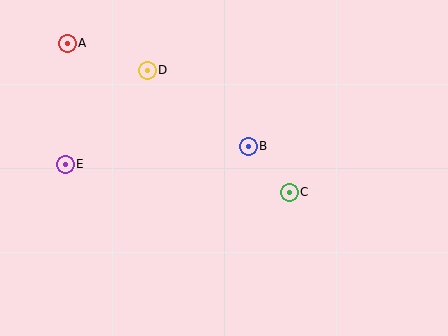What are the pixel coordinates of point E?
Point E is at (65, 164).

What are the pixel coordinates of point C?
Point C is at (289, 192).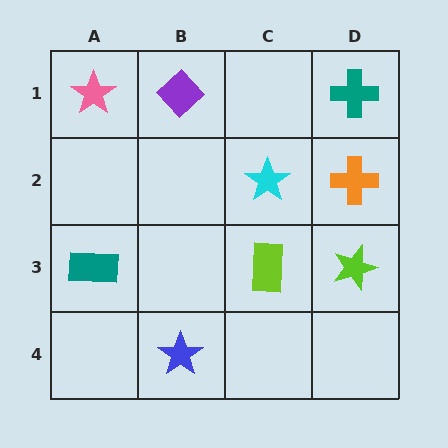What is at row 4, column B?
A blue star.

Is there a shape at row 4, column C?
No, that cell is empty.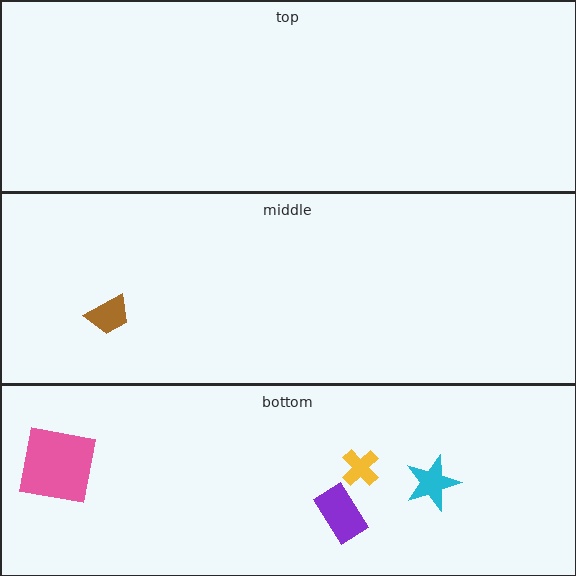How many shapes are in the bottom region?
4.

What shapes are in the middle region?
The brown trapezoid.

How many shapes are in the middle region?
1.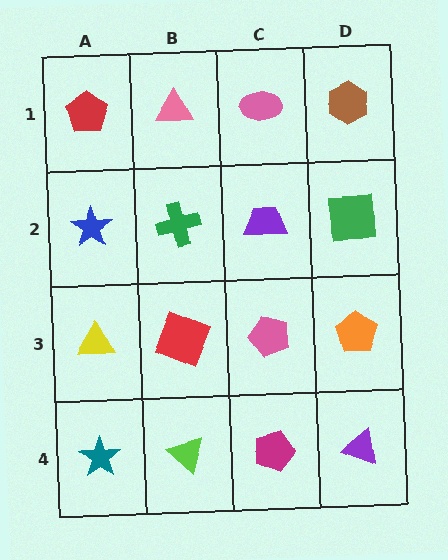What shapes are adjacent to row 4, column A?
A yellow triangle (row 3, column A), a lime triangle (row 4, column B).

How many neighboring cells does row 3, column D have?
3.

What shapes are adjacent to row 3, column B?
A green cross (row 2, column B), a lime triangle (row 4, column B), a yellow triangle (row 3, column A), a pink pentagon (row 3, column C).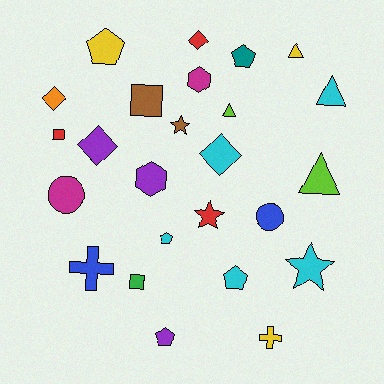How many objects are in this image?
There are 25 objects.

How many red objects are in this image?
There are 3 red objects.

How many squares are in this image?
There are 3 squares.